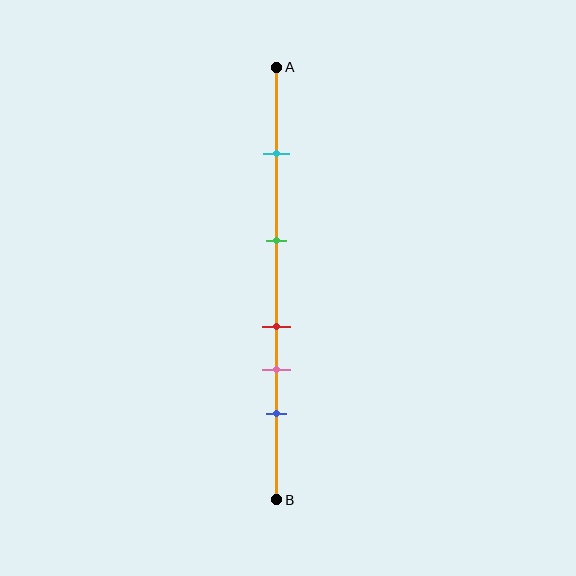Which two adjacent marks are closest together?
The red and pink marks are the closest adjacent pair.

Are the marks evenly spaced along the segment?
No, the marks are not evenly spaced.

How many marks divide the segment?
There are 5 marks dividing the segment.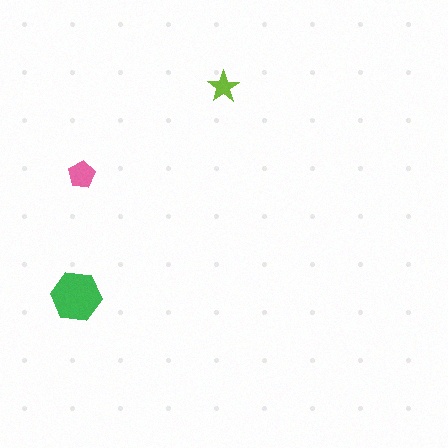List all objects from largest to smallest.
The green hexagon, the pink pentagon, the lime star.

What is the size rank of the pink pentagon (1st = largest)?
2nd.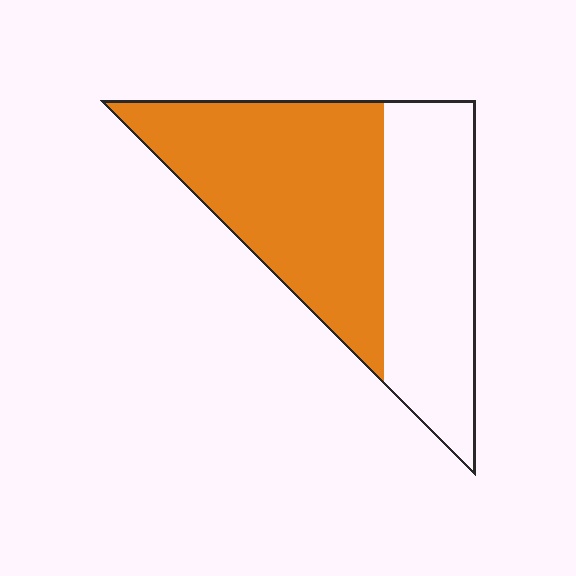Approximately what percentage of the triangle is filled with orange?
Approximately 55%.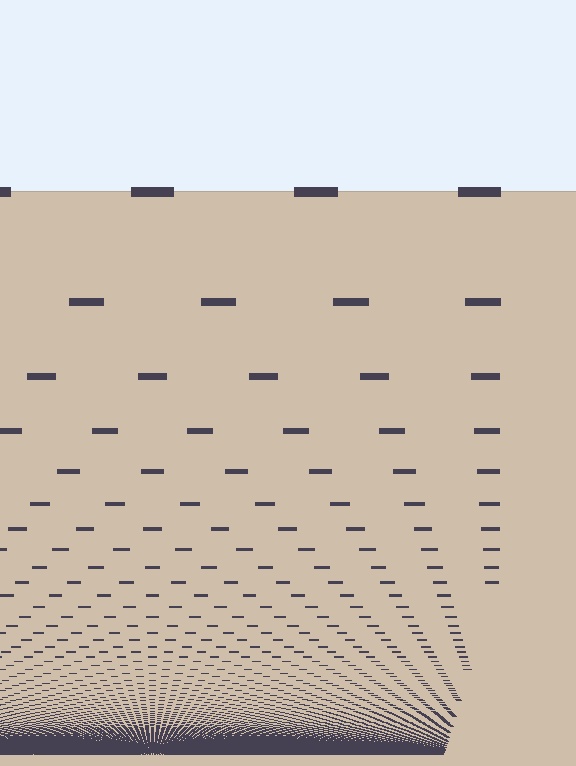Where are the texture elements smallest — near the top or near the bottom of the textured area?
Near the bottom.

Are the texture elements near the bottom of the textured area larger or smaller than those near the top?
Smaller. The gradient is inverted — elements near the bottom are smaller and denser.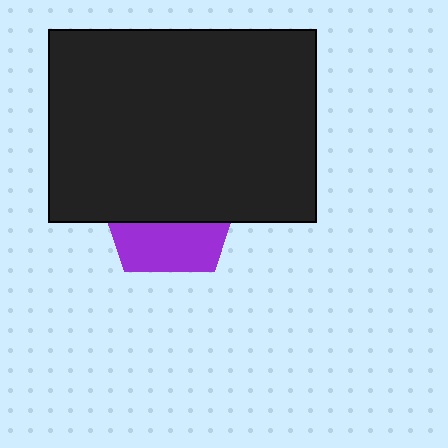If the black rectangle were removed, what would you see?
You would see the complete purple pentagon.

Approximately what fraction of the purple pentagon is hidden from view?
Roughly 64% of the purple pentagon is hidden behind the black rectangle.